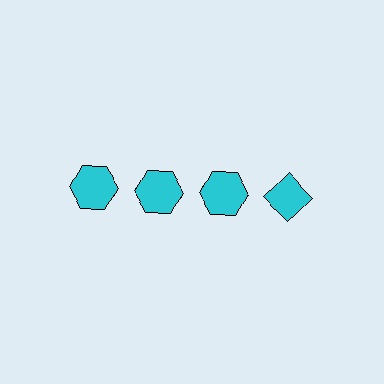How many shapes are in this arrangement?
There are 4 shapes arranged in a grid pattern.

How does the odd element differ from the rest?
It has a different shape: diamond instead of hexagon.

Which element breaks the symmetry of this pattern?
The cyan diamond in the top row, second from right column breaks the symmetry. All other shapes are cyan hexagons.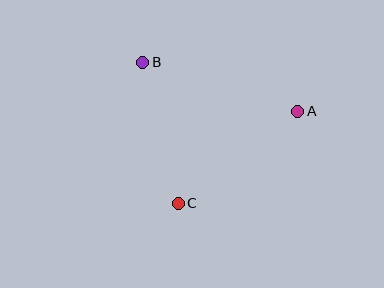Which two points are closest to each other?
Points B and C are closest to each other.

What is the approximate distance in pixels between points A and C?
The distance between A and C is approximately 151 pixels.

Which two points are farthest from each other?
Points A and B are farthest from each other.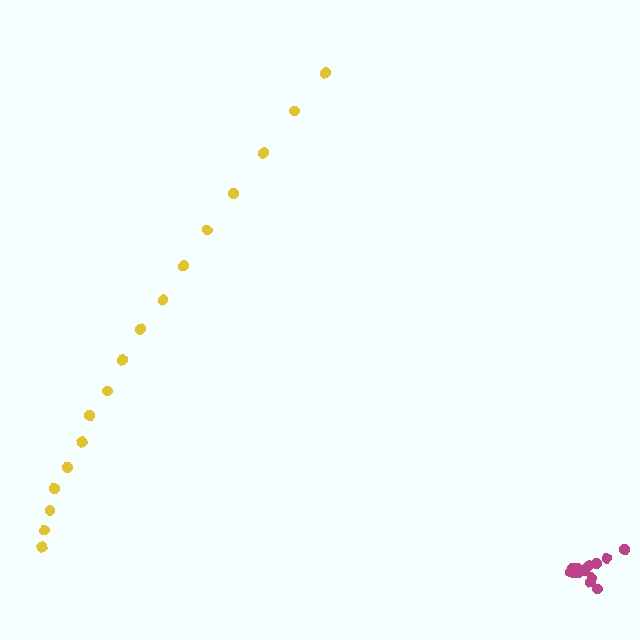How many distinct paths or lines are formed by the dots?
There are 2 distinct paths.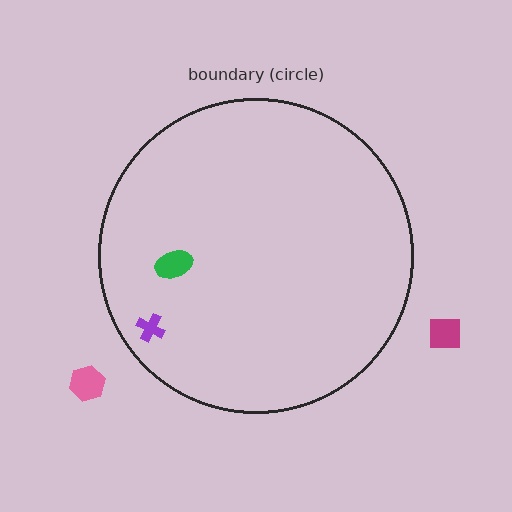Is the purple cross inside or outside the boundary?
Inside.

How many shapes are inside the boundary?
2 inside, 2 outside.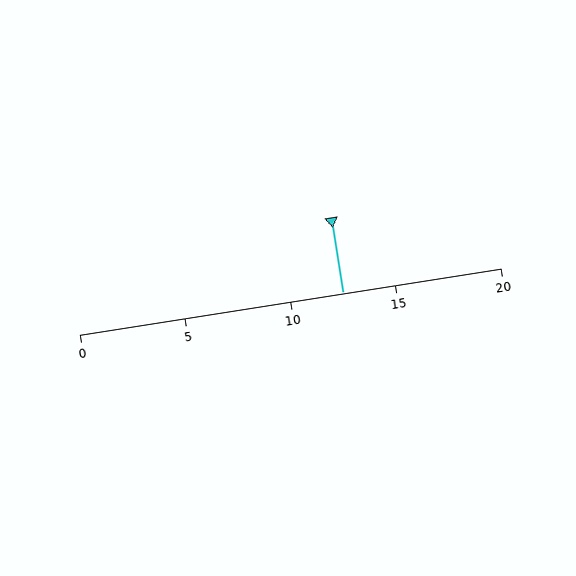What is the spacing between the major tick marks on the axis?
The major ticks are spaced 5 apart.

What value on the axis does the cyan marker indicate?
The marker indicates approximately 12.5.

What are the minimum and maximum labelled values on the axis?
The axis runs from 0 to 20.